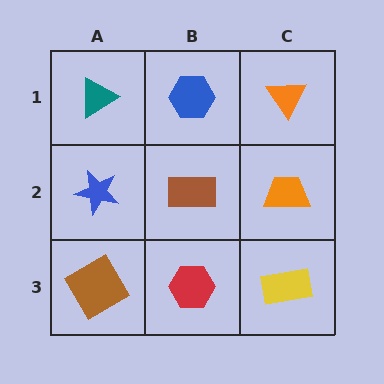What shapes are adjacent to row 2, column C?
An orange triangle (row 1, column C), a yellow rectangle (row 3, column C), a brown rectangle (row 2, column B).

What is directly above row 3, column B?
A brown rectangle.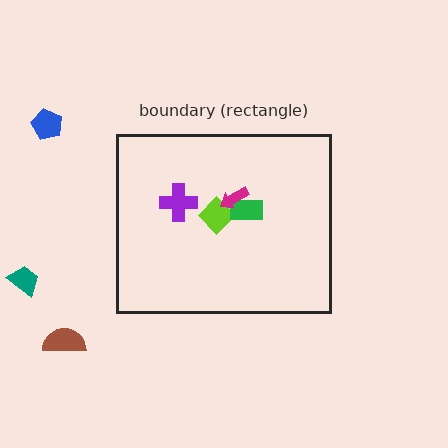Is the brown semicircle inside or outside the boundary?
Outside.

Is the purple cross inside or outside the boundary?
Inside.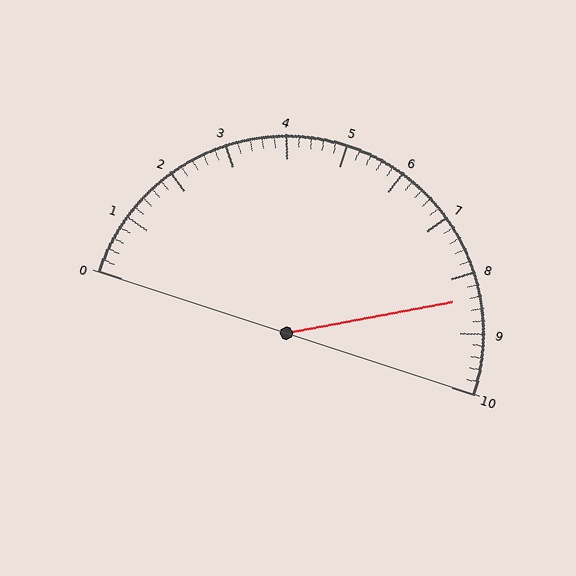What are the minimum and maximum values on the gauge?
The gauge ranges from 0 to 10.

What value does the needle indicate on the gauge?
The needle indicates approximately 8.4.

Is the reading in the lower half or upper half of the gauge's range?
The reading is in the upper half of the range (0 to 10).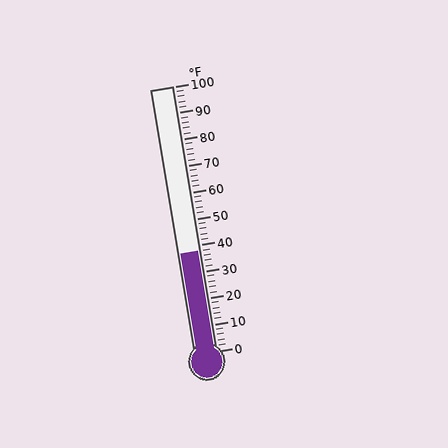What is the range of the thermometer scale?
The thermometer scale ranges from 0°F to 100°F.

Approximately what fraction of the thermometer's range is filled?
The thermometer is filled to approximately 40% of its range.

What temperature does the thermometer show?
The thermometer shows approximately 38°F.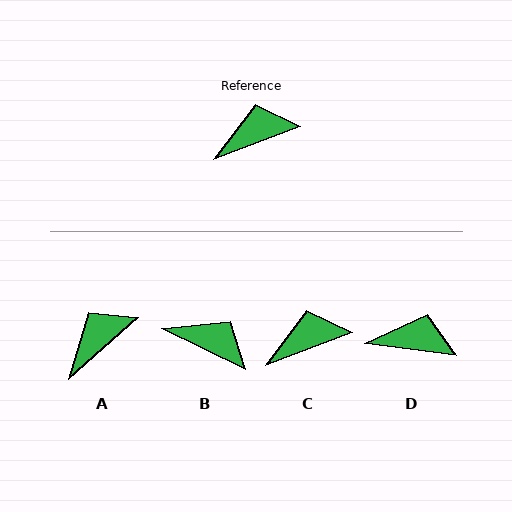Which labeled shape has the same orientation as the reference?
C.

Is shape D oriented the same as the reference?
No, it is off by about 28 degrees.